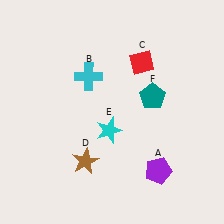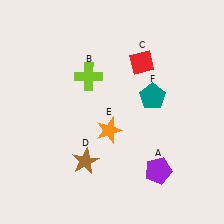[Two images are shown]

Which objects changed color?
B changed from cyan to lime. E changed from cyan to orange.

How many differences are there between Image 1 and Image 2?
There are 2 differences between the two images.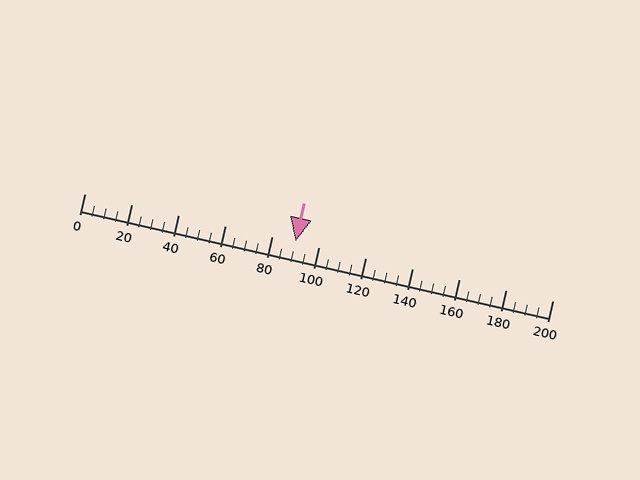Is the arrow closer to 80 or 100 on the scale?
The arrow is closer to 100.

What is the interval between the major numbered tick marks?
The major tick marks are spaced 20 units apart.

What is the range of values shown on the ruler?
The ruler shows values from 0 to 200.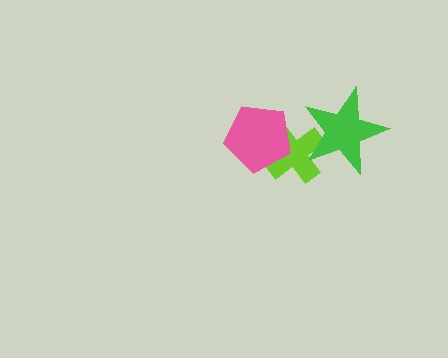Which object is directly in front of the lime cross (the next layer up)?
The pink pentagon is directly in front of the lime cross.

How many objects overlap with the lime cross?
2 objects overlap with the lime cross.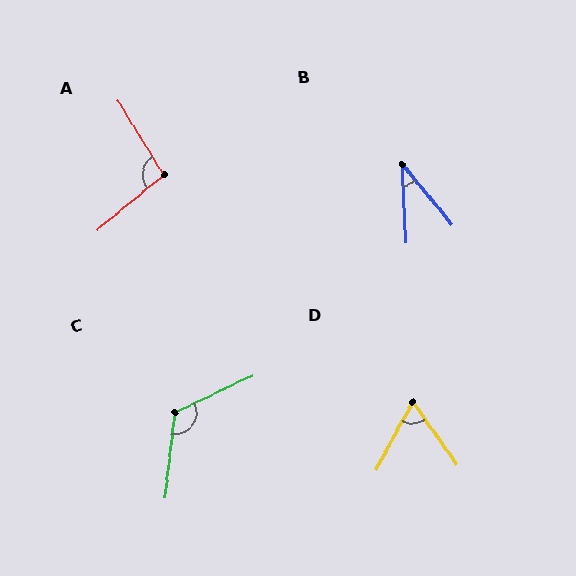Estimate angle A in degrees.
Approximately 98 degrees.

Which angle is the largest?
C, at approximately 122 degrees.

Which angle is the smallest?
B, at approximately 38 degrees.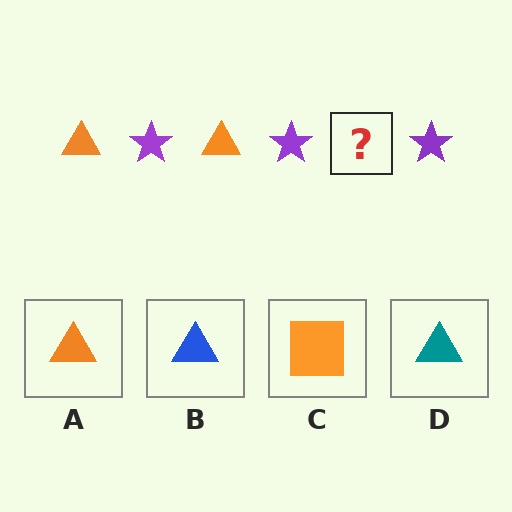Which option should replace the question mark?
Option A.